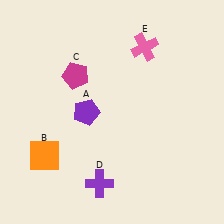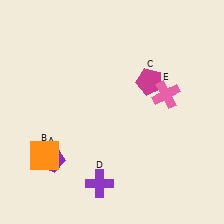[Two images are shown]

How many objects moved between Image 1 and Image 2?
3 objects moved between the two images.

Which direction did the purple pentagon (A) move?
The purple pentagon (A) moved down.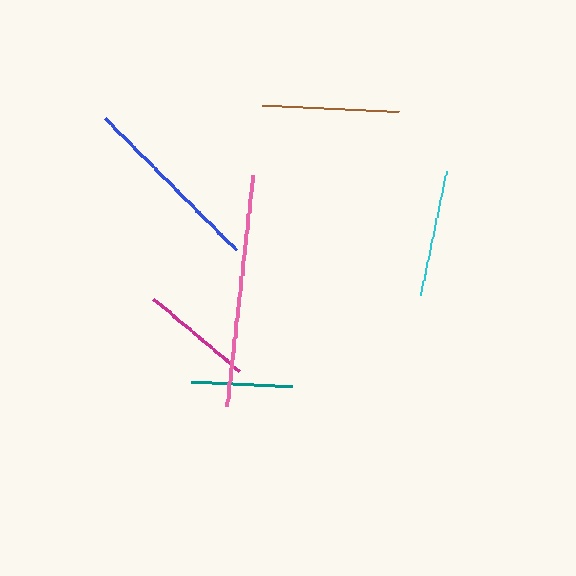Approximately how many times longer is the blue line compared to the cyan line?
The blue line is approximately 1.5 times the length of the cyan line.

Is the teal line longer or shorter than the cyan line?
The cyan line is longer than the teal line.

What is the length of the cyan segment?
The cyan segment is approximately 126 pixels long.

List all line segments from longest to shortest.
From longest to shortest: pink, blue, brown, cyan, magenta, teal.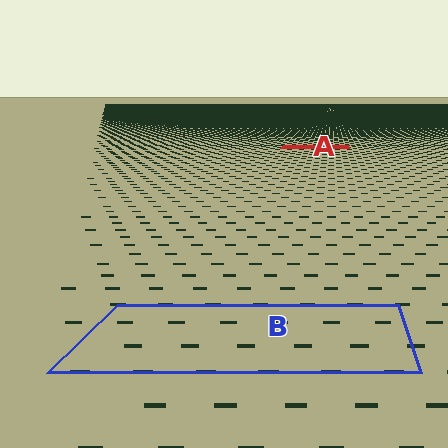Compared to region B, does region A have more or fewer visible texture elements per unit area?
Region A has more texture elements per unit area — they are packed more densely because it is farther away.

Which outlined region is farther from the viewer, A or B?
Region A is farther from the viewer — the texture elements inside it appear smaller and more densely packed.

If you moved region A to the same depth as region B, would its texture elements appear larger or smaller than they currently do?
They would appear larger. At a closer depth, the same texture elements are projected at a bigger on-screen size.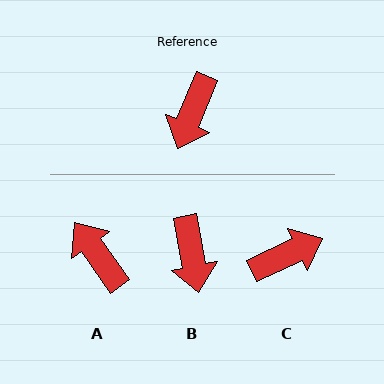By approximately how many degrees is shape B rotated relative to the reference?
Approximately 33 degrees counter-clockwise.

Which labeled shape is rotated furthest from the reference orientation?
C, about 137 degrees away.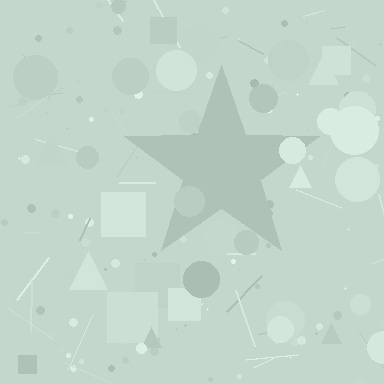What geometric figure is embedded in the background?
A star is embedded in the background.